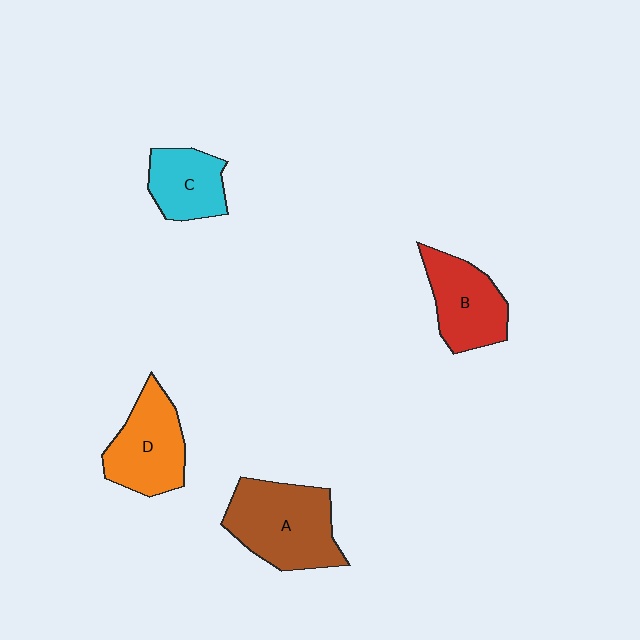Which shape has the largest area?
Shape A (brown).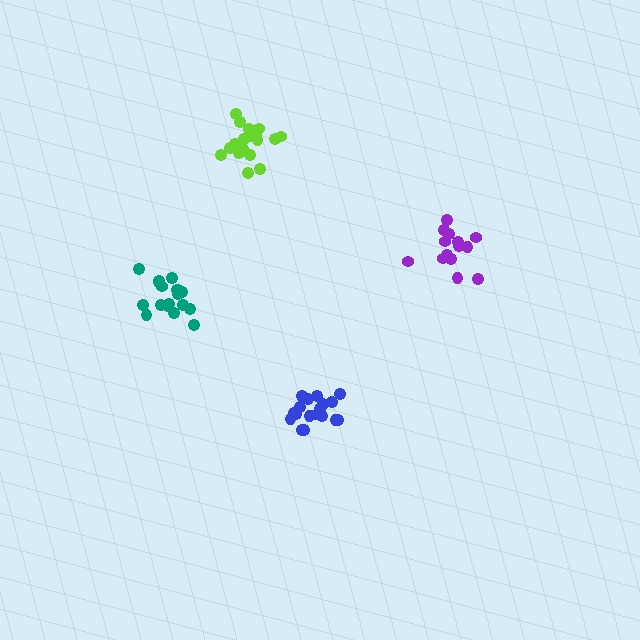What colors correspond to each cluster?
The clusters are colored: blue, lime, teal, purple.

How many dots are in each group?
Group 1: 18 dots, Group 2: 18 dots, Group 3: 18 dots, Group 4: 14 dots (68 total).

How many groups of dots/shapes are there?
There are 4 groups.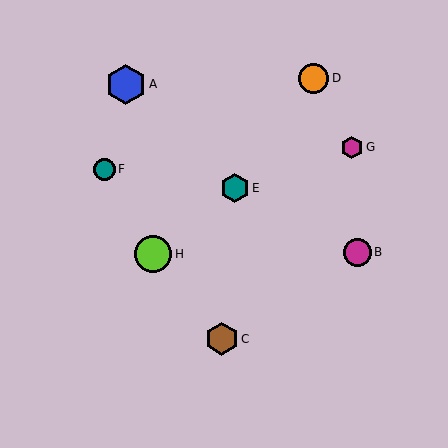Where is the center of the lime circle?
The center of the lime circle is at (153, 254).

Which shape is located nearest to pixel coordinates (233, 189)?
The teal hexagon (labeled E) at (235, 188) is nearest to that location.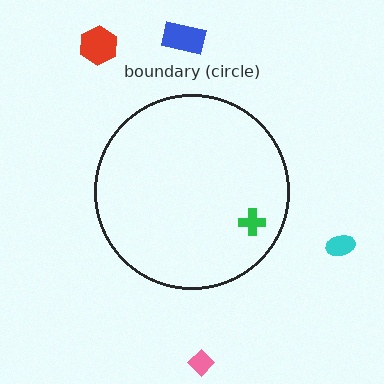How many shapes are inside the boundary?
1 inside, 4 outside.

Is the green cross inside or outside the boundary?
Inside.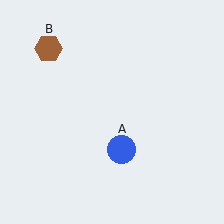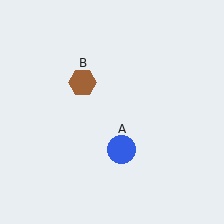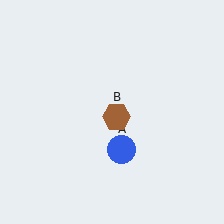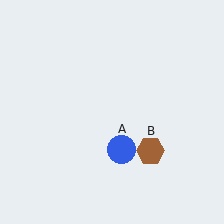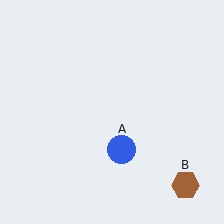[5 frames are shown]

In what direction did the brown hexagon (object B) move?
The brown hexagon (object B) moved down and to the right.